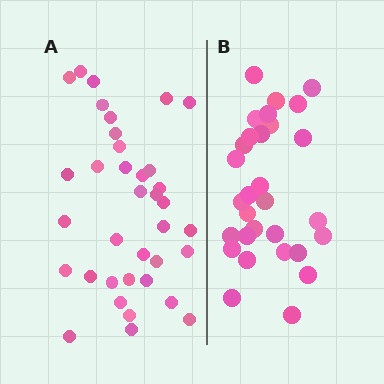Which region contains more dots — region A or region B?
Region A (the left region) has more dots.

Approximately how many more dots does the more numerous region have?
Region A has about 6 more dots than region B.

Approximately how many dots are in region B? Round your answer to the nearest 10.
About 30 dots.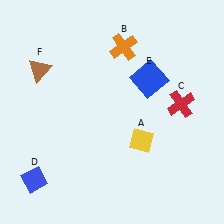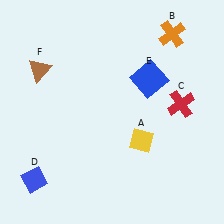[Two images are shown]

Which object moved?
The orange cross (B) moved right.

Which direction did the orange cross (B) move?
The orange cross (B) moved right.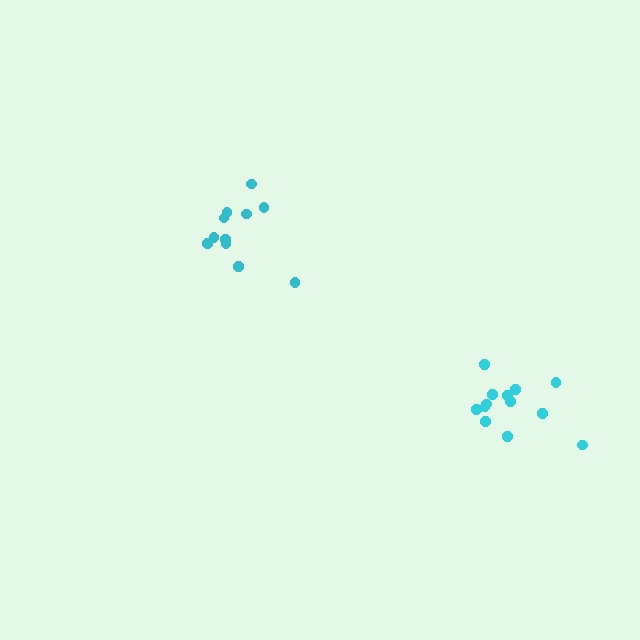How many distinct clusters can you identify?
There are 2 distinct clusters.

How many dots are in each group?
Group 1: 13 dots, Group 2: 11 dots (24 total).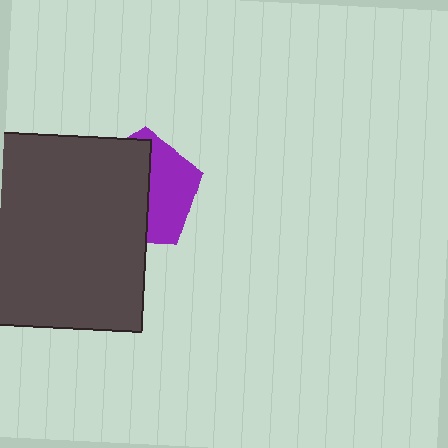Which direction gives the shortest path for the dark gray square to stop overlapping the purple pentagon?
Moving left gives the shortest separation.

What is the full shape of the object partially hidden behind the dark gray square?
The partially hidden object is a purple pentagon.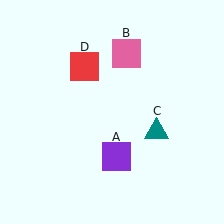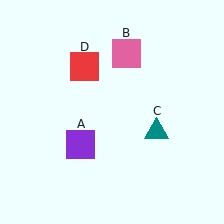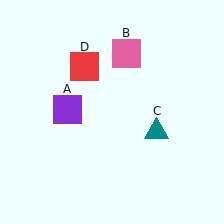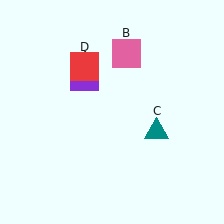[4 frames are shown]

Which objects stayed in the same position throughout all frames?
Pink square (object B) and teal triangle (object C) and red square (object D) remained stationary.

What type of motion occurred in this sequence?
The purple square (object A) rotated clockwise around the center of the scene.